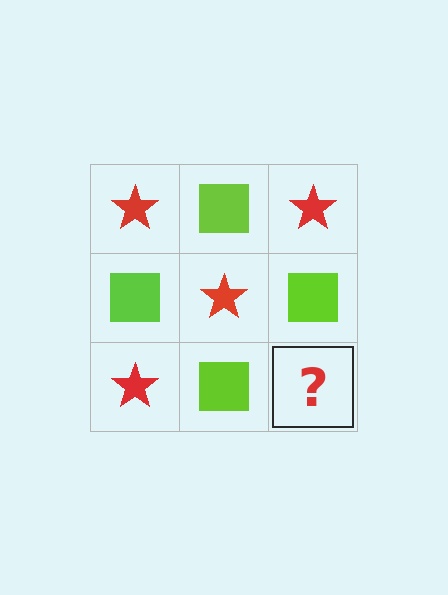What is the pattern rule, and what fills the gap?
The rule is that it alternates red star and lime square in a checkerboard pattern. The gap should be filled with a red star.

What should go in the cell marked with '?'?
The missing cell should contain a red star.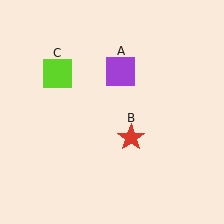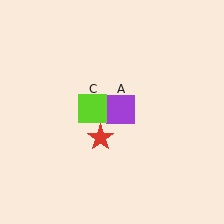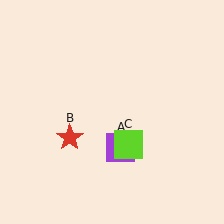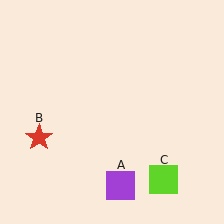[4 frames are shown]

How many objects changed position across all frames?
3 objects changed position: purple square (object A), red star (object B), lime square (object C).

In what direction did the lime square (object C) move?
The lime square (object C) moved down and to the right.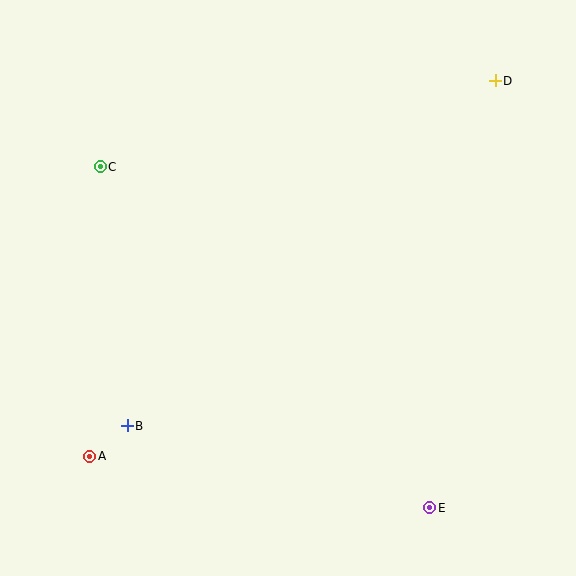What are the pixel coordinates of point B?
Point B is at (127, 426).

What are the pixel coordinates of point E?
Point E is at (430, 508).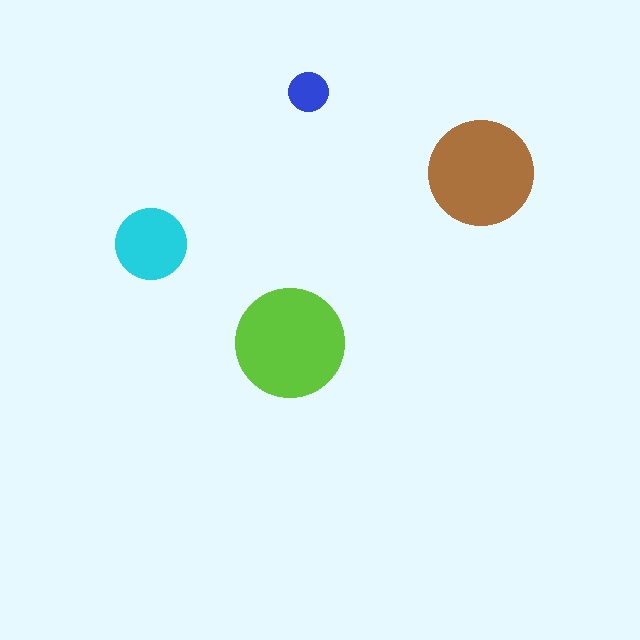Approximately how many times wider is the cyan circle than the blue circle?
About 2 times wider.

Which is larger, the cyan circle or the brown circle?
The brown one.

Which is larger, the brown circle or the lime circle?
The lime one.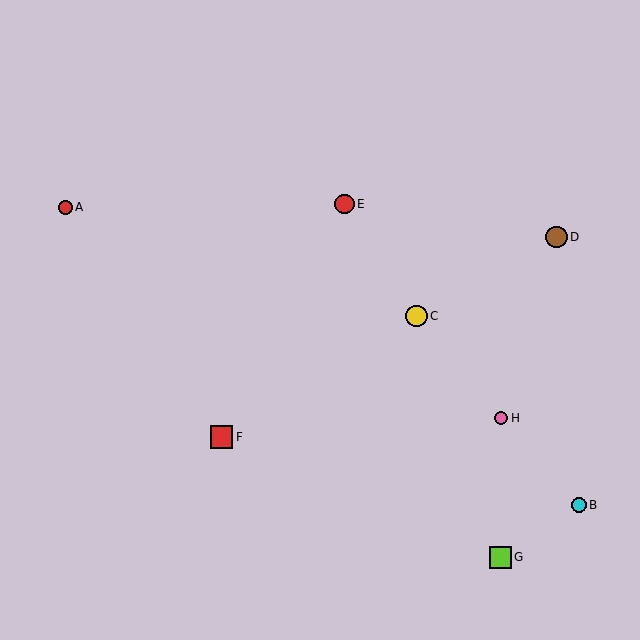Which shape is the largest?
The red square (labeled F) is the largest.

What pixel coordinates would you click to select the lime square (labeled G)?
Click at (500, 557) to select the lime square G.